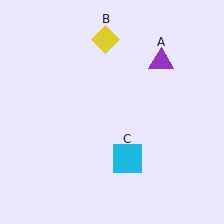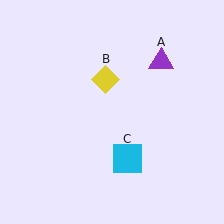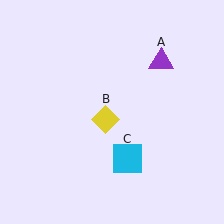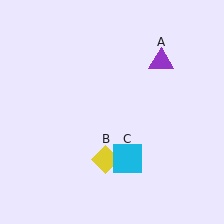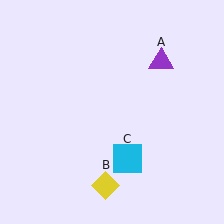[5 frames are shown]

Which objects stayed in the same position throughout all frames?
Purple triangle (object A) and cyan square (object C) remained stationary.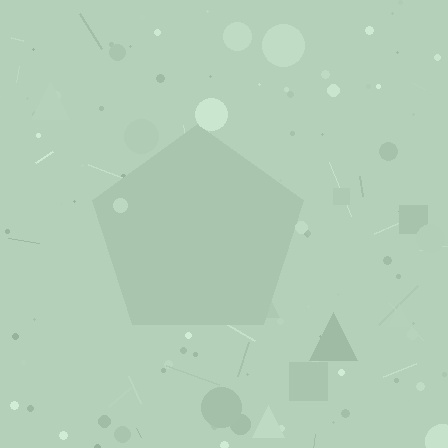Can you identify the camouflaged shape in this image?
The camouflaged shape is a pentagon.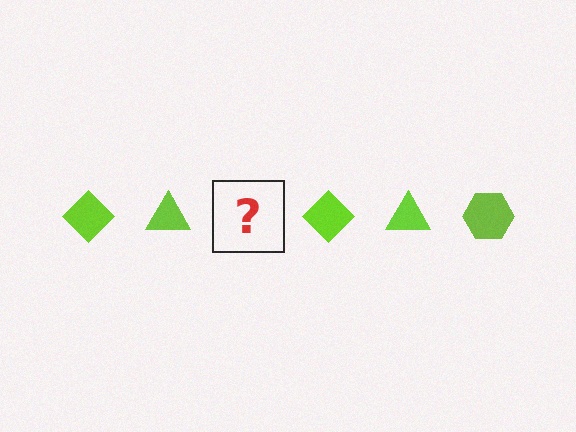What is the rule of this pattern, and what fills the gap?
The rule is that the pattern cycles through diamond, triangle, hexagon shapes in lime. The gap should be filled with a lime hexagon.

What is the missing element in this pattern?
The missing element is a lime hexagon.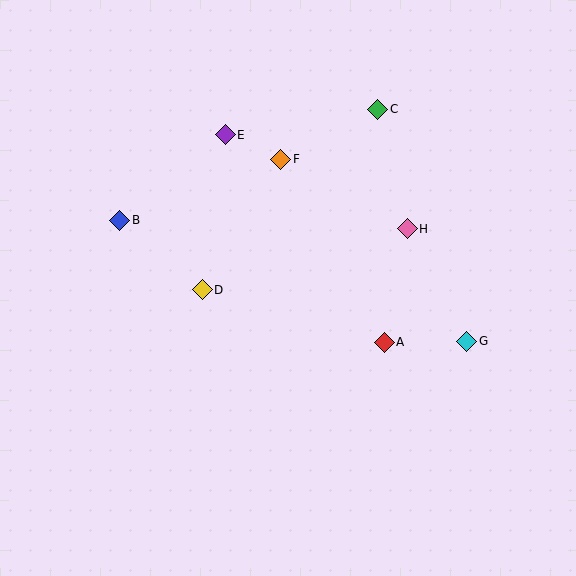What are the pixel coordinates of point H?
Point H is at (407, 229).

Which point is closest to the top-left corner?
Point B is closest to the top-left corner.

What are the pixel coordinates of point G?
Point G is at (467, 341).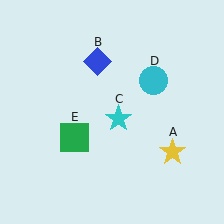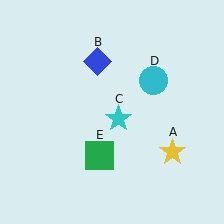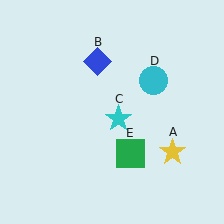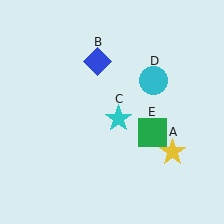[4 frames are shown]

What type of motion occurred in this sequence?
The green square (object E) rotated counterclockwise around the center of the scene.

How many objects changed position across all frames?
1 object changed position: green square (object E).